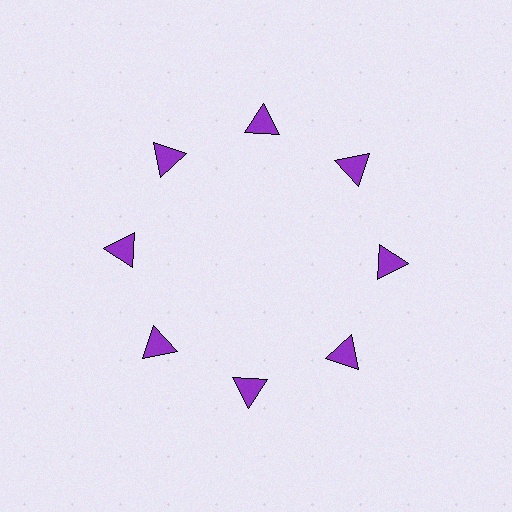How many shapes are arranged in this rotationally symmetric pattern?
There are 8 shapes, arranged in 8 groups of 1.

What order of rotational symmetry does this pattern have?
This pattern has 8-fold rotational symmetry.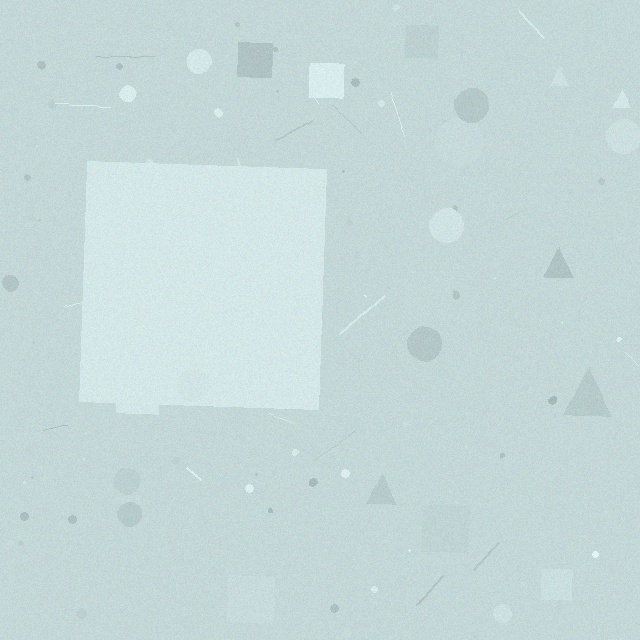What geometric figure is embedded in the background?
A square is embedded in the background.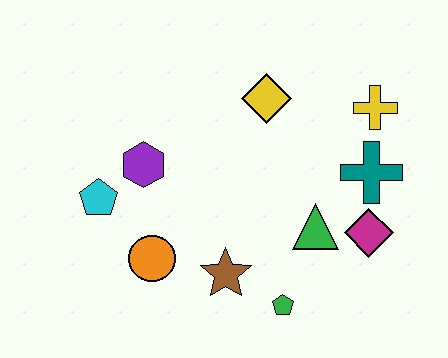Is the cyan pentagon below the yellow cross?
Yes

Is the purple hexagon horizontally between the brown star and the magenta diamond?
No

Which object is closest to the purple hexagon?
The cyan pentagon is closest to the purple hexagon.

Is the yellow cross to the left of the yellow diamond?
No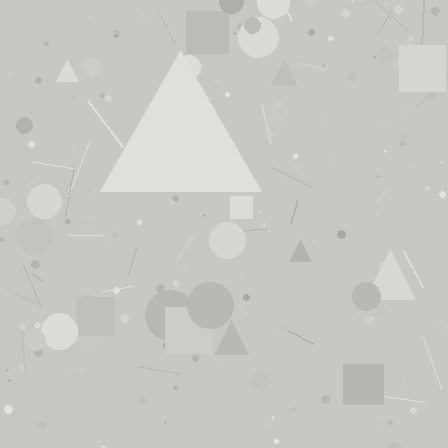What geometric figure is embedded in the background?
A triangle is embedded in the background.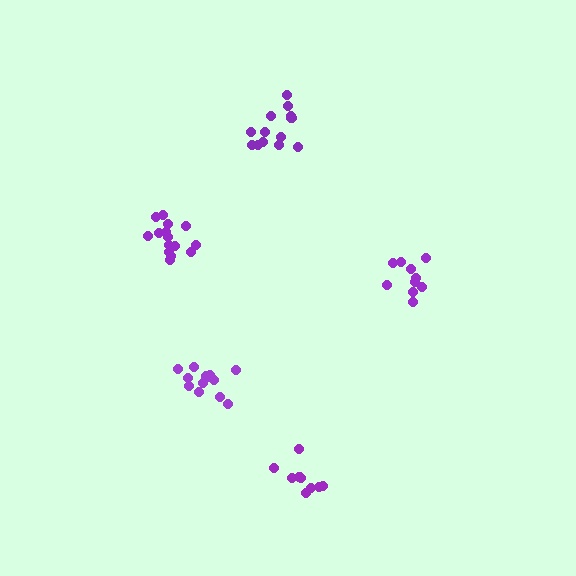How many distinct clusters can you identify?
There are 5 distinct clusters.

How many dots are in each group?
Group 1: 14 dots, Group 2: 10 dots, Group 3: 13 dots, Group 4: 15 dots, Group 5: 10 dots (62 total).